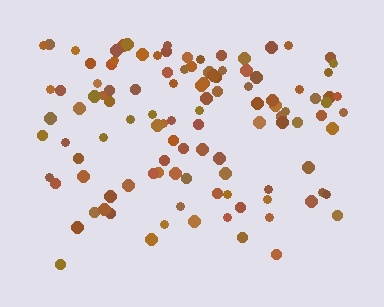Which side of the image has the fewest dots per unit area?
The bottom.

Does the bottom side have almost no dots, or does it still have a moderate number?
Still a moderate number, just noticeably fewer than the top.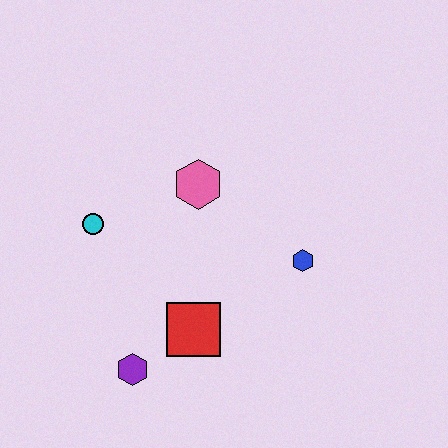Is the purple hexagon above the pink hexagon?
No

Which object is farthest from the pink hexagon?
The purple hexagon is farthest from the pink hexagon.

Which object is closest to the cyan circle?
The pink hexagon is closest to the cyan circle.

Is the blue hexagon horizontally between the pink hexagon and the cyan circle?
No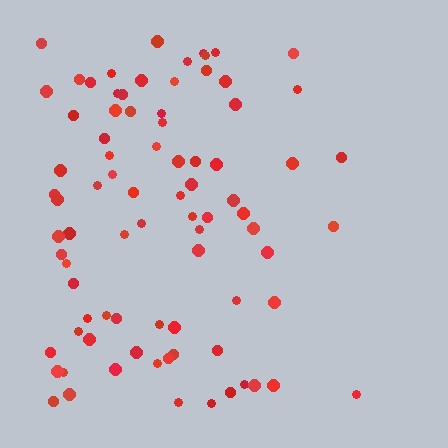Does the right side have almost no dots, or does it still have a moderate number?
Still a moderate number, just noticeably fewer than the left.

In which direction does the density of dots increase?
From right to left, with the left side densest.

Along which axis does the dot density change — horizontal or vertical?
Horizontal.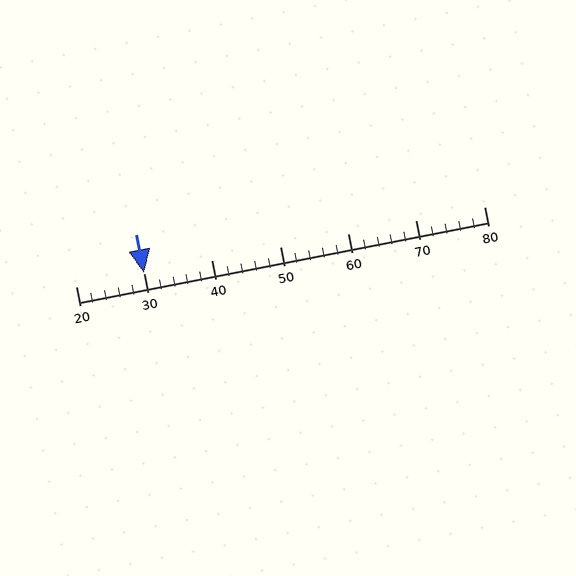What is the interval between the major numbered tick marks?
The major tick marks are spaced 10 units apart.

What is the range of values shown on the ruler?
The ruler shows values from 20 to 80.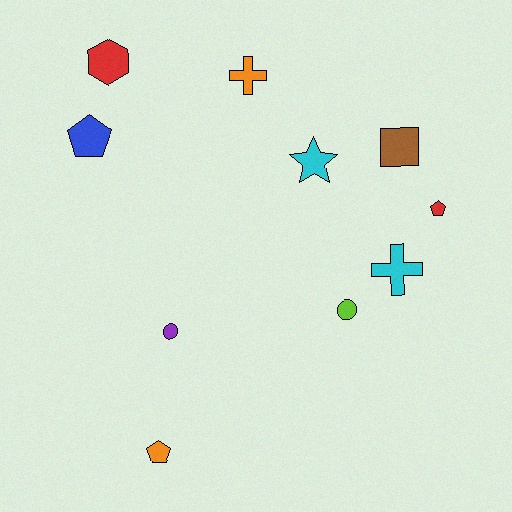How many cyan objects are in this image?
There are 2 cyan objects.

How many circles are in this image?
There are 2 circles.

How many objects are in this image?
There are 10 objects.